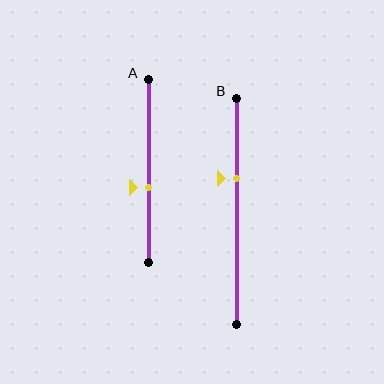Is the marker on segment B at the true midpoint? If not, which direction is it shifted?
No, the marker on segment B is shifted upward by about 14% of the segment length.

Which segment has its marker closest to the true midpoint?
Segment A has its marker closest to the true midpoint.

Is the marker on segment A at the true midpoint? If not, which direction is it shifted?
No, the marker on segment A is shifted downward by about 9% of the segment length.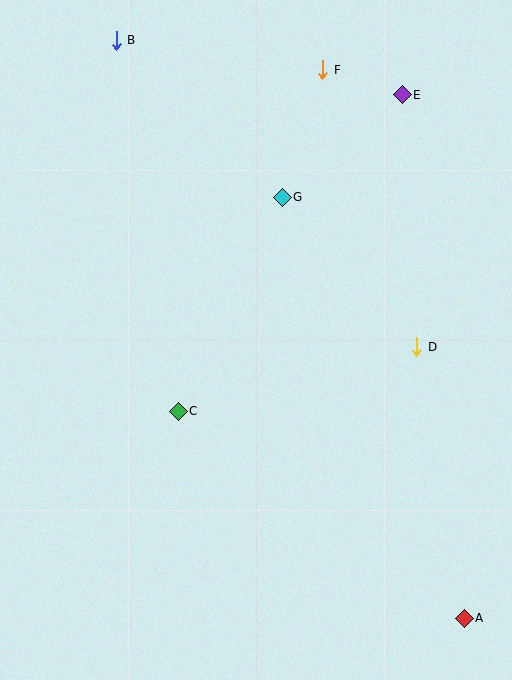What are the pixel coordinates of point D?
Point D is at (417, 347).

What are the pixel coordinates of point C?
Point C is at (178, 411).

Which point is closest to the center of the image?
Point C at (178, 411) is closest to the center.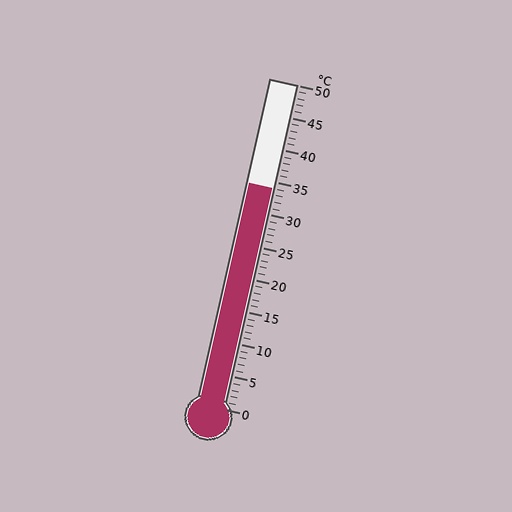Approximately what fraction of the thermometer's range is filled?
The thermometer is filled to approximately 70% of its range.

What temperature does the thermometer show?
The thermometer shows approximately 34°C.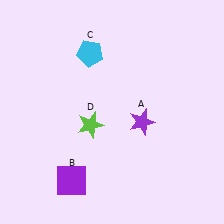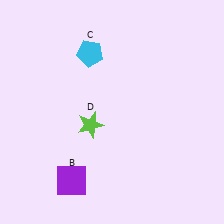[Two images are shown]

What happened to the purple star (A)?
The purple star (A) was removed in Image 2. It was in the bottom-right area of Image 1.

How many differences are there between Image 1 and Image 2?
There is 1 difference between the two images.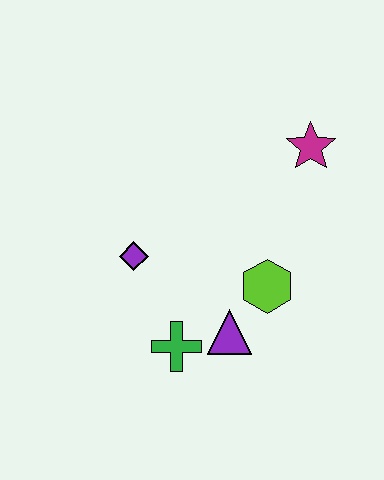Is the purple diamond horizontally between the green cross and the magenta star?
No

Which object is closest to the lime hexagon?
The purple triangle is closest to the lime hexagon.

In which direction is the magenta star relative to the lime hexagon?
The magenta star is above the lime hexagon.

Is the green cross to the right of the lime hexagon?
No